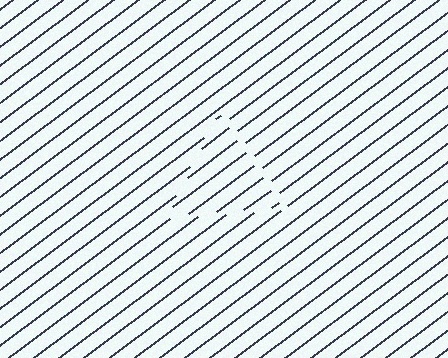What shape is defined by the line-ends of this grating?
An illusory triangle. The interior of the shape contains the same grating, shifted by half a period — the contour is defined by the phase discontinuity where line-ends from the inner and outer gratings abut.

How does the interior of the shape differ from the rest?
The interior of the shape contains the same grating, shifted by half a period — the contour is defined by the phase discontinuity where line-ends from the inner and outer gratings abut.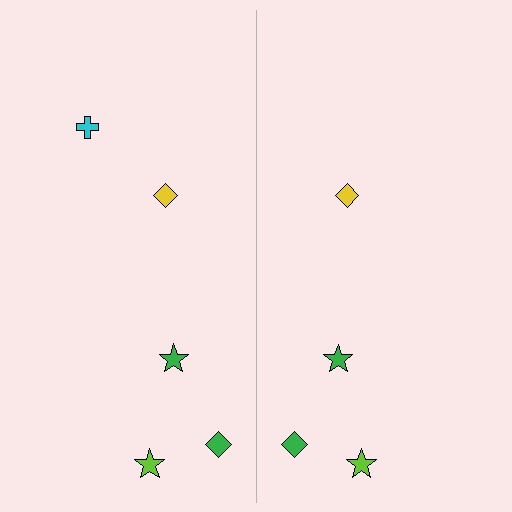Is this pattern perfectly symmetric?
No, the pattern is not perfectly symmetric. A cyan cross is missing from the right side.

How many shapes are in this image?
There are 9 shapes in this image.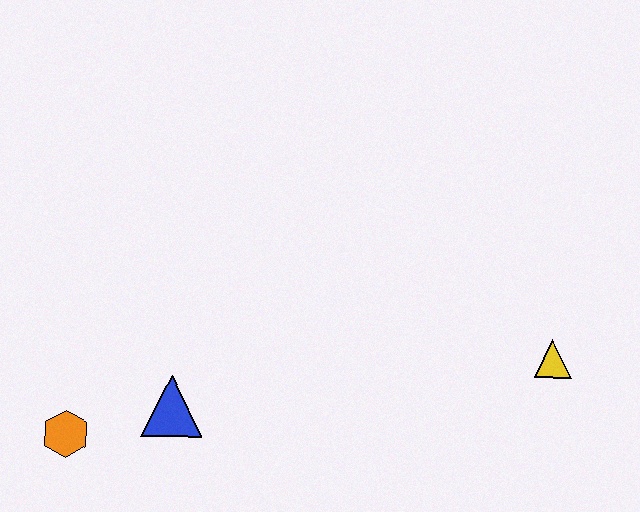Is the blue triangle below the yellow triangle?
Yes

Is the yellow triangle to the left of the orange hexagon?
No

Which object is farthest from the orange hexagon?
The yellow triangle is farthest from the orange hexagon.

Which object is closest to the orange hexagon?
The blue triangle is closest to the orange hexagon.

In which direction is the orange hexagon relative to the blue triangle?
The orange hexagon is to the left of the blue triangle.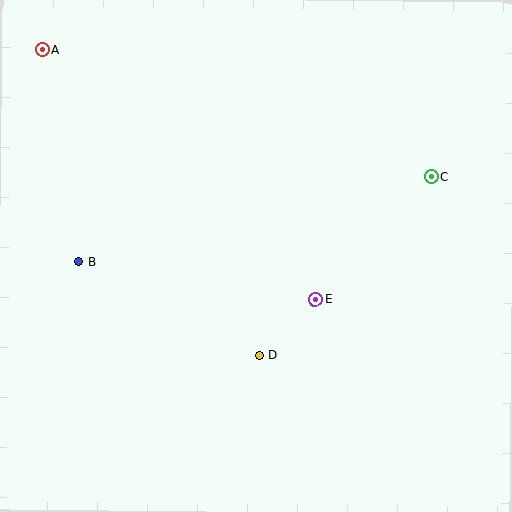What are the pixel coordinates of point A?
Point A is at (42, 50).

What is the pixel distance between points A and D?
The distance between A and D is 375 pixels.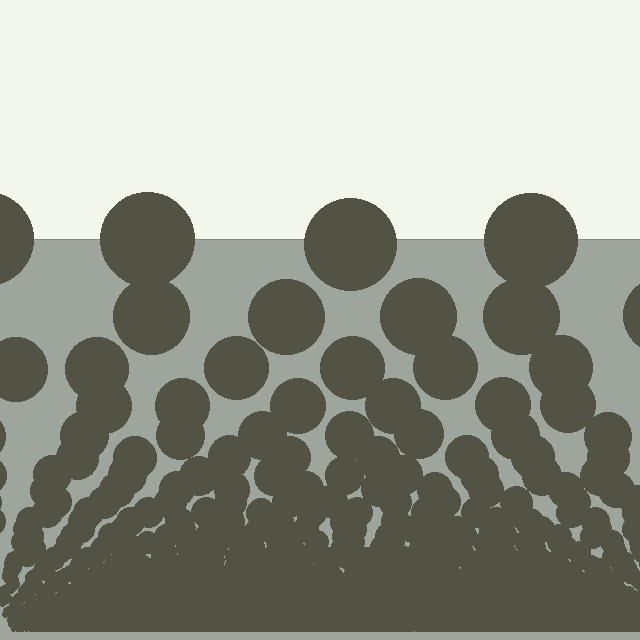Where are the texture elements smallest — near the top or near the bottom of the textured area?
Near the bottom.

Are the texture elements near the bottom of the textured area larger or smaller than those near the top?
Smaller. The gradient is inverted — elements near the bottom are smaller and denser.